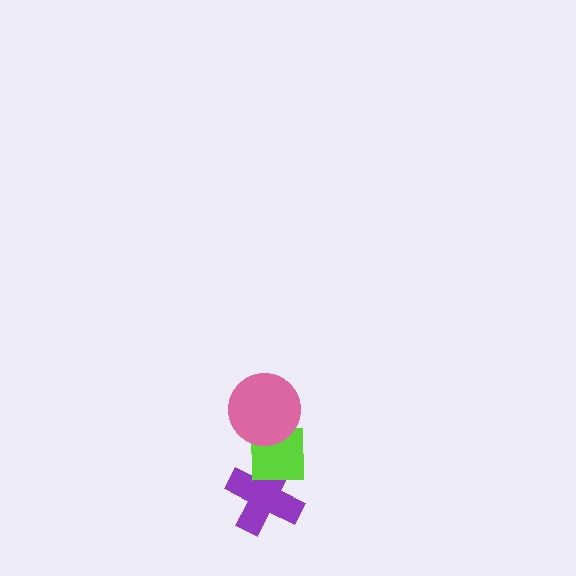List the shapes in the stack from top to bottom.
From top to bottom: the pink circle, the lime square, the purple cross.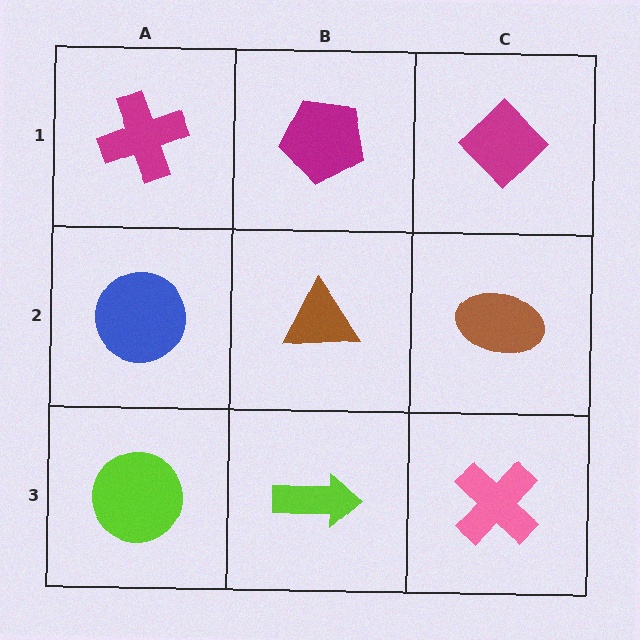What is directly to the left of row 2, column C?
A brown triangle.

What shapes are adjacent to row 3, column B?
A brown triangle (row 2, column B), a lime circle (row 3, column A), a pink cross (row 3, column C).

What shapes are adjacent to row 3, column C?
A brown ellipse (row 2, column C), a lime arrow (row 3, column B).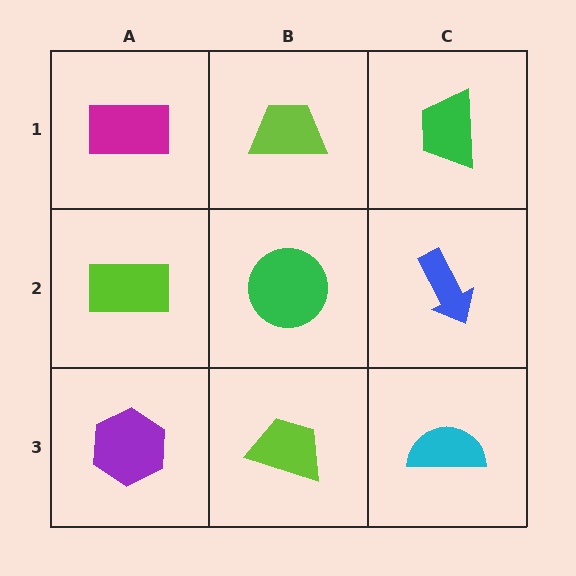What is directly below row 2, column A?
A purple hexagon.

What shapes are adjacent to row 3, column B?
A green circle (row 2, column B), a purple hexagon (row 3, column A), a cyan semicircle (row 3, column C).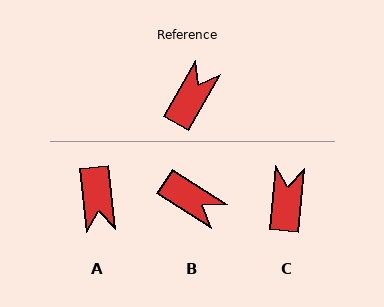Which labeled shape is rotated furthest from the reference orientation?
A, about 143 degrees away.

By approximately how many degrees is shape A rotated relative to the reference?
Approximately 143 degrees clockwise.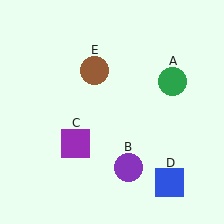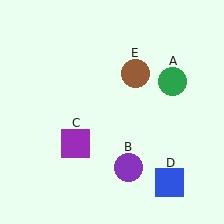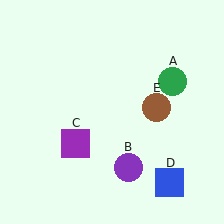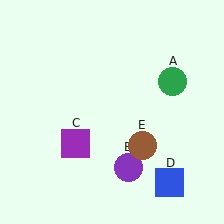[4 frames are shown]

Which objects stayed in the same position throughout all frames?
Green circle (object A) and purple circle (object B) and purple square (object C) and blue square (object D) remained stationary.